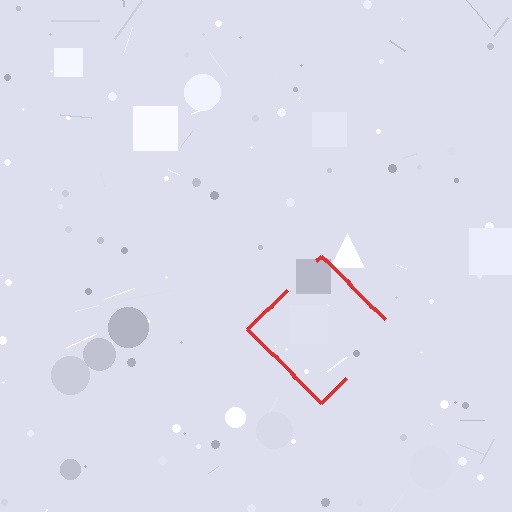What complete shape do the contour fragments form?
The contour fragments form a diamond.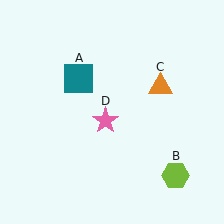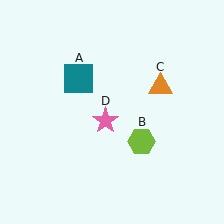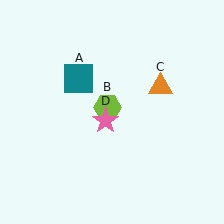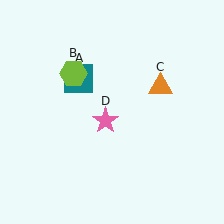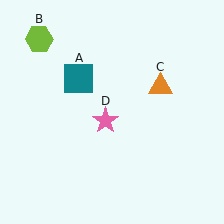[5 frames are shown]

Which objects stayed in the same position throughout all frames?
Teal square (object A) and orange triangle (object C) and pink star (object D) remained stationary.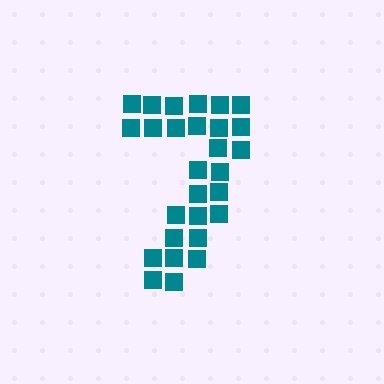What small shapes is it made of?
It is made of small squares.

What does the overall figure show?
The overall figure shows the digit 7.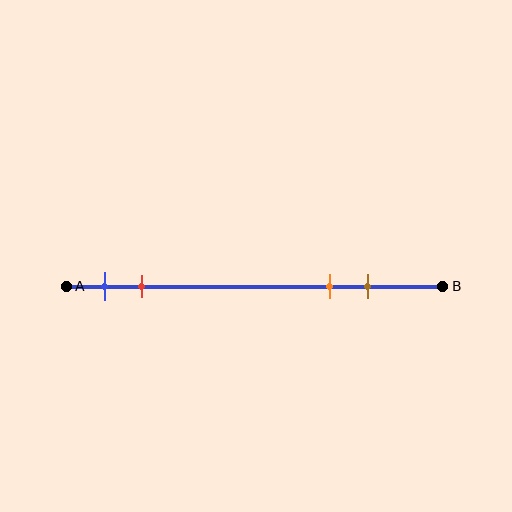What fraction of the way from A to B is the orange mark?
The orange mark is approximately 70% (0.7) of the way from A to B.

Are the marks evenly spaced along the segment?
No, the marks are not evenly spaced.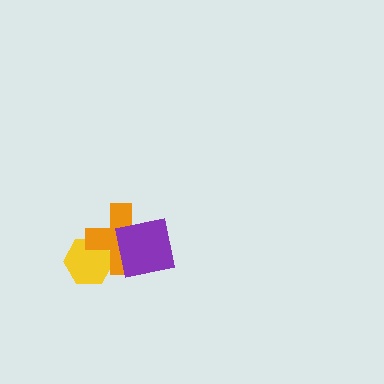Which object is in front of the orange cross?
The purple square is in front of the orange cross.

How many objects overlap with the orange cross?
2 objects overlap with the orange cross.